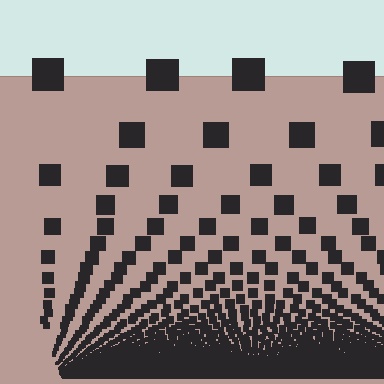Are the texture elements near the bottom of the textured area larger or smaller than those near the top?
Smaller. The gradient is inverted — elements near the bottom are smaller and denser.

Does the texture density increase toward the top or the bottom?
Density increases toward the bottom.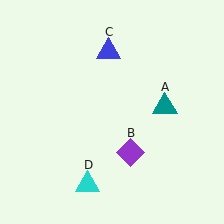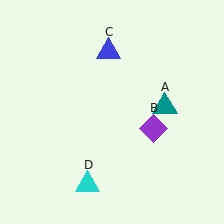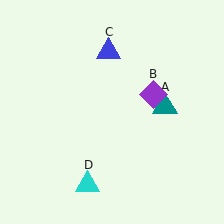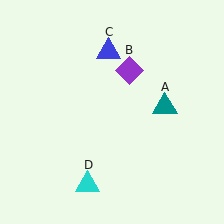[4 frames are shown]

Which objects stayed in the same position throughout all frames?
Teal triangle (object A) and blue triangle (object C) and cyan triangle (object D) remained stationary.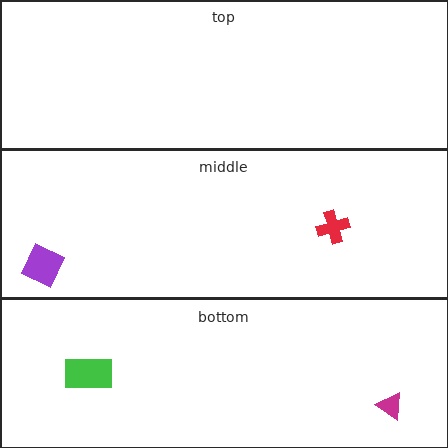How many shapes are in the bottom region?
2.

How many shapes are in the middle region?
2.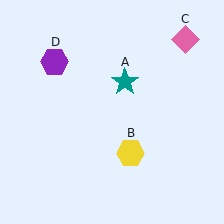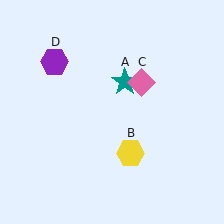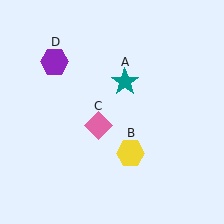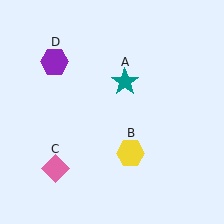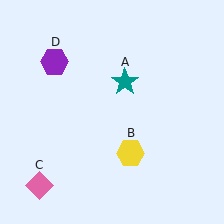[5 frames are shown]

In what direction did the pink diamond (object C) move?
The pink diamond (object C) moved down and to the left.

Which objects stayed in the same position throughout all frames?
Teal star (object A) and yellow hexagon (object B) and purple hexagon (object D) remained stationary.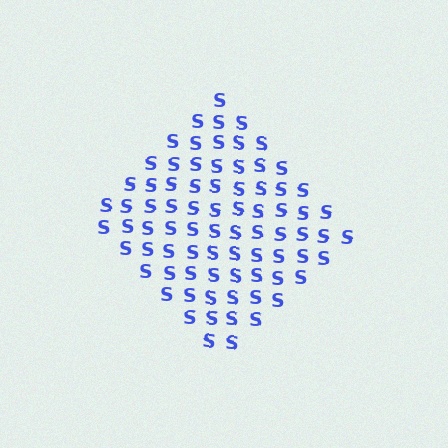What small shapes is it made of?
It is made of small letter S's.